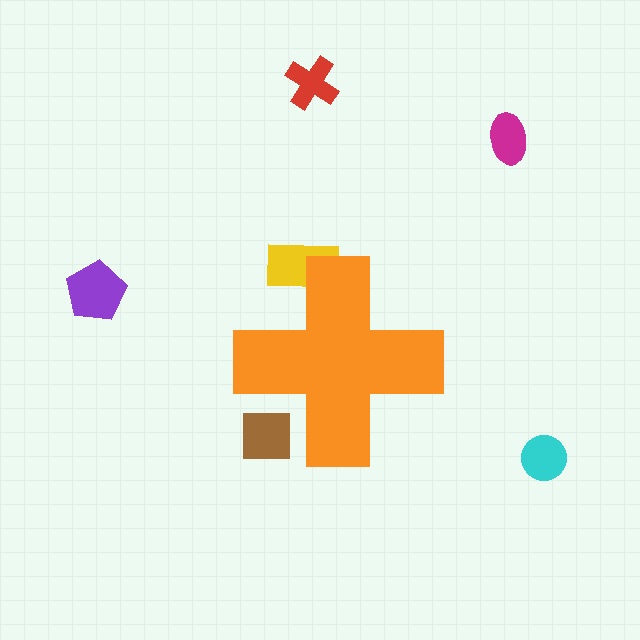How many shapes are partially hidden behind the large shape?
2 shapes are partially hidden.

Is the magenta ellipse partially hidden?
No, the magenta ellipse is fully visible.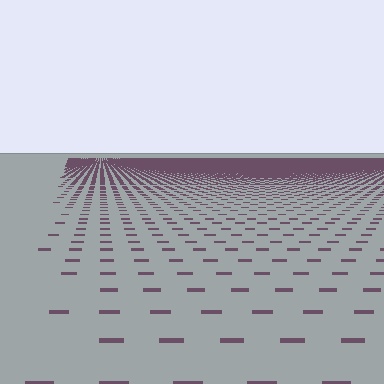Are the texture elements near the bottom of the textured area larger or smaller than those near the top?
Larger. Near the bottom, elements are closer to the viewer and appear at a bigger on-screen size.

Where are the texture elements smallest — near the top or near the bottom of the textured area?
Near the top.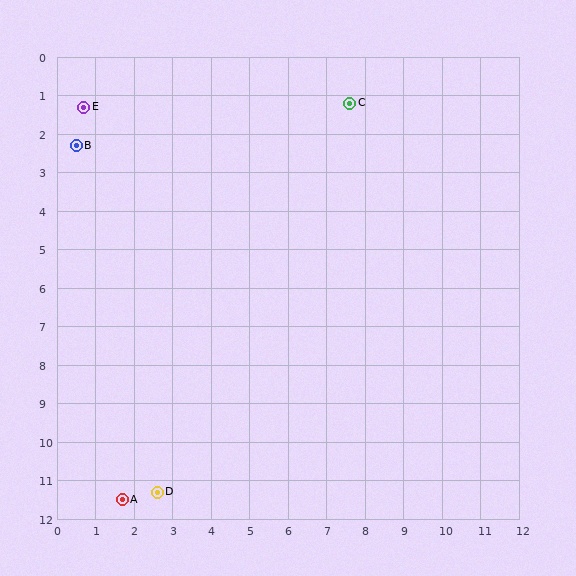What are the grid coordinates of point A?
Point A is at approximately (1.7, 11.5).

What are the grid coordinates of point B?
Point B is at approximately (0.5, 2.3).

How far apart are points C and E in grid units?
Points C and E are about 6.9 grid units apart.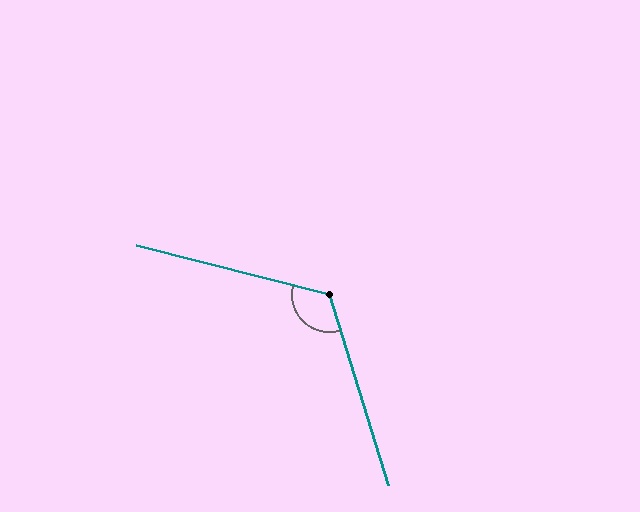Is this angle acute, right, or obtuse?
It is obtuse.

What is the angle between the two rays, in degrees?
Approximately 121 degrees.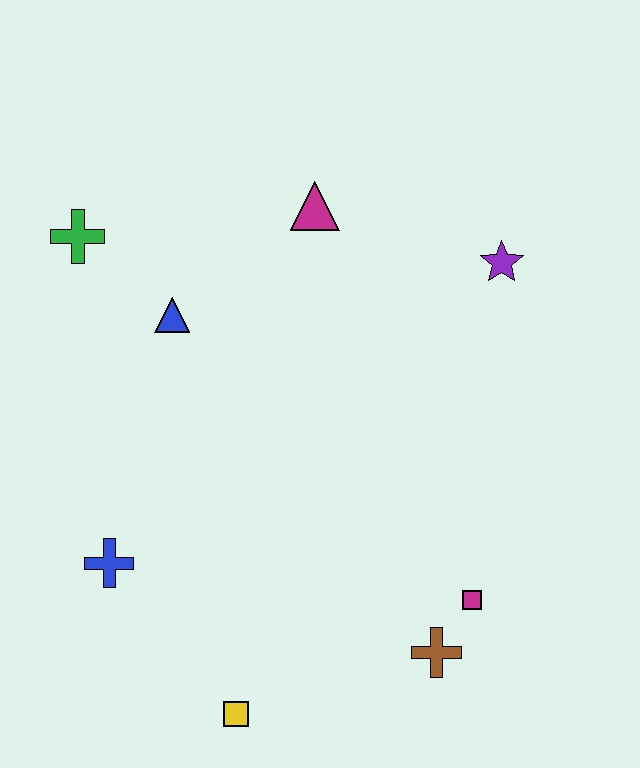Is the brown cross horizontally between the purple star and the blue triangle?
Yes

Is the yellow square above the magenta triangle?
No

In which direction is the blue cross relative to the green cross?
The blue cross is below the green cross.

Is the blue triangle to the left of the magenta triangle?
Yes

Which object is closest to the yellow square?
The blue cross is closest to the yellow square.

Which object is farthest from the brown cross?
The green cross is farthest from the brown cross.